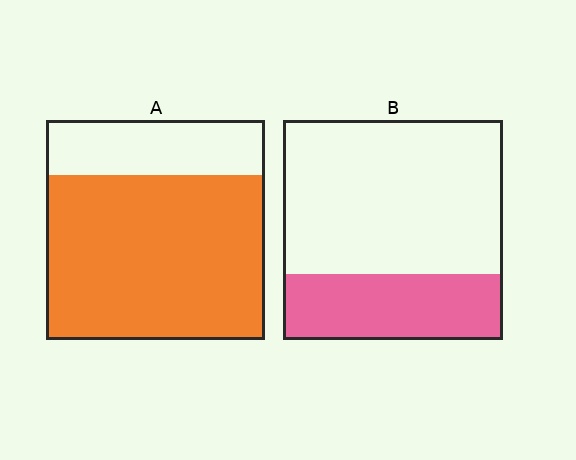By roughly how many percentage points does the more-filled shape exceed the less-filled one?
By roughly 45 percentage points (A over B).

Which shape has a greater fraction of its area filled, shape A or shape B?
Shape A.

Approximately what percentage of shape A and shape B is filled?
A is approximately 75% and B is approximately 30%.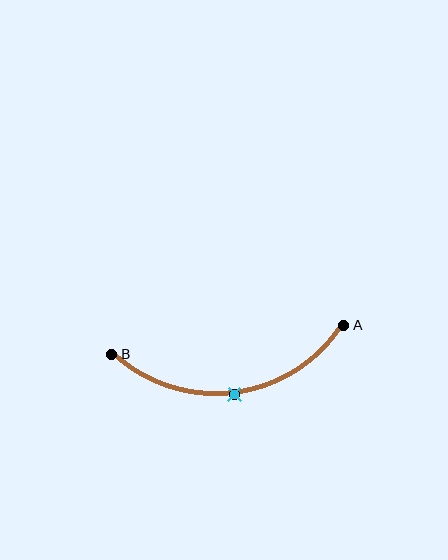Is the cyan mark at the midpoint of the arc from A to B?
Yes. The cyan mark lies on the arc at equal arc-length from both A and B — it is the arc midpoint.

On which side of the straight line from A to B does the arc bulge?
The arc bulges below the straight line connecting A and B.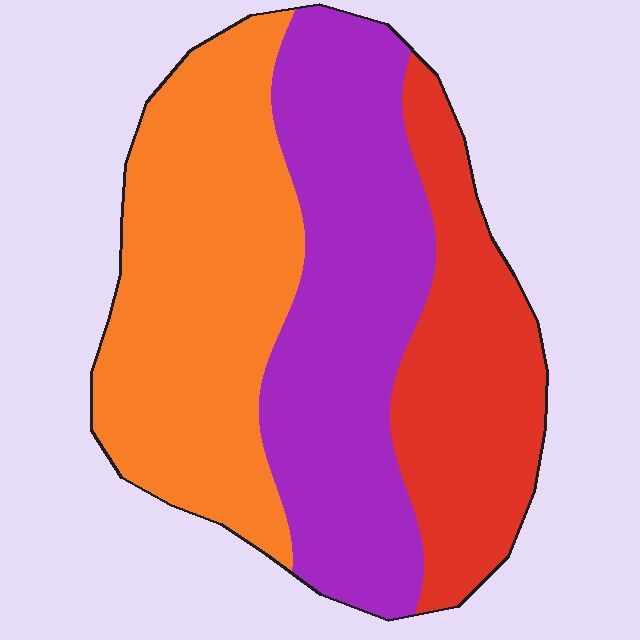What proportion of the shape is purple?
Purple takes up about three eighths (3/8) of the shape.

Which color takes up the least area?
Red, at roughly 25%.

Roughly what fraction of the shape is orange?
Orange covers around 40% of the shape.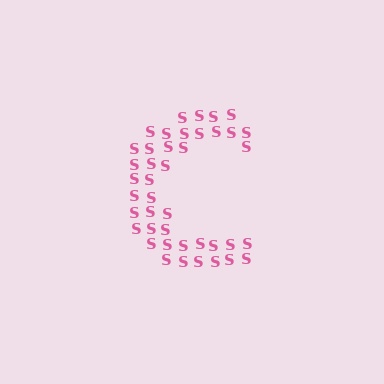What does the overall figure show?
The overall figure shows the letter C.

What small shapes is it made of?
It is made of small letter S's.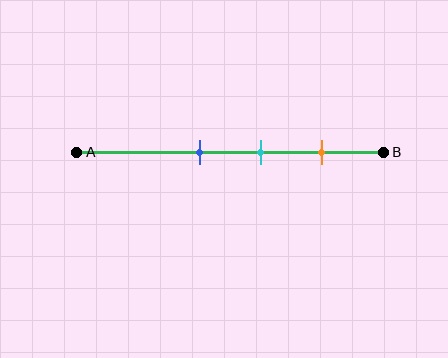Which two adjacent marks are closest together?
The blue and cyan marks are the closest adjacent pair.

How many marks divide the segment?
There are 3 marks dividing the segment.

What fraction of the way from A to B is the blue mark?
The blue mark is approximately 40% (0.4) of the way from A to B.